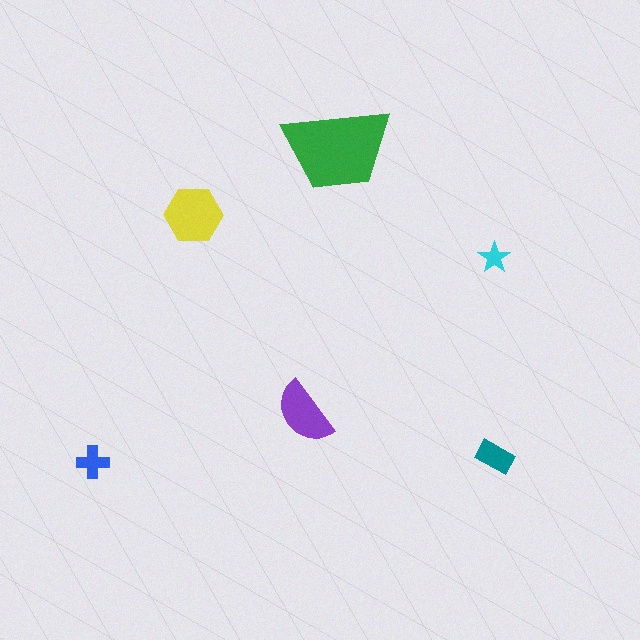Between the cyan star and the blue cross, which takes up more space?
The blue cross.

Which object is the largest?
The green trapezoid.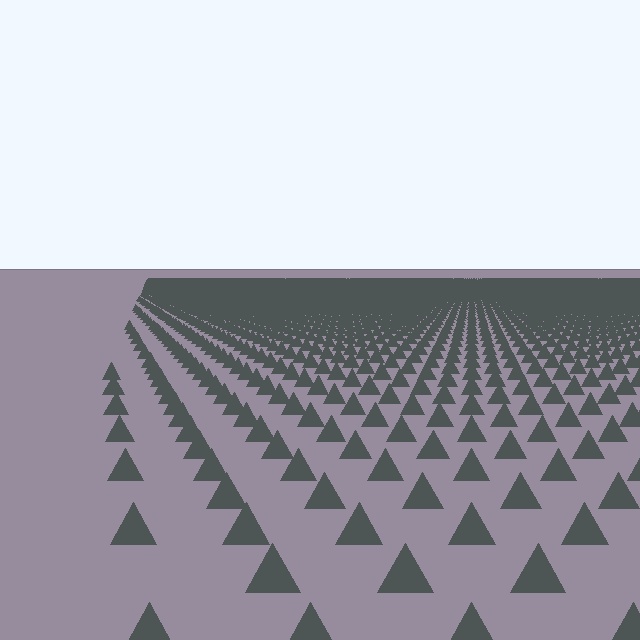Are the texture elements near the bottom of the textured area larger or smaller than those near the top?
Larger. Near the bottom, elements are closer to the viewer and appear at a bigger on-screen size.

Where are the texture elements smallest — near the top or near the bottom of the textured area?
Near the top.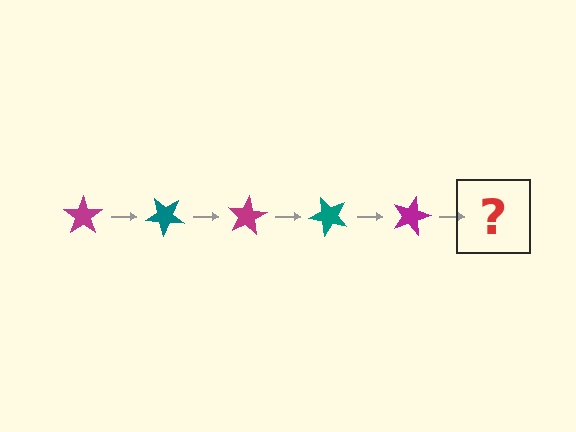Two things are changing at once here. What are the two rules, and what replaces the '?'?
The two rules are that it rotates 40 degrees each step and the color cycles through magenta and teal. The '?' should be a teal star, rotated 200 degrees from the start.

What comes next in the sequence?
The next element should be a teal star, rotated 200 degrees from the start.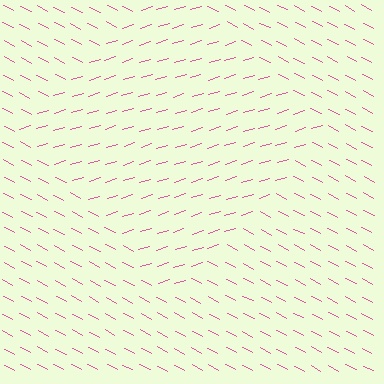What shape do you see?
I see a diamond.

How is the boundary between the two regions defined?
The boundary is defined purely by a change in line orientation (approximately 45 degrees difference). All lines are the same color and thickness.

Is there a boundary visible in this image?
Yes, there is a texture boundary formed by a change in line orientation.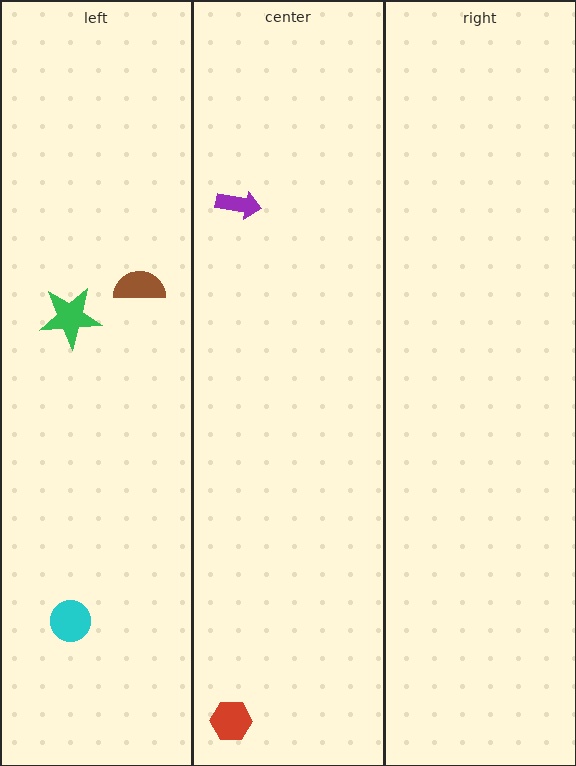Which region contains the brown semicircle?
The left region.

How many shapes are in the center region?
2.